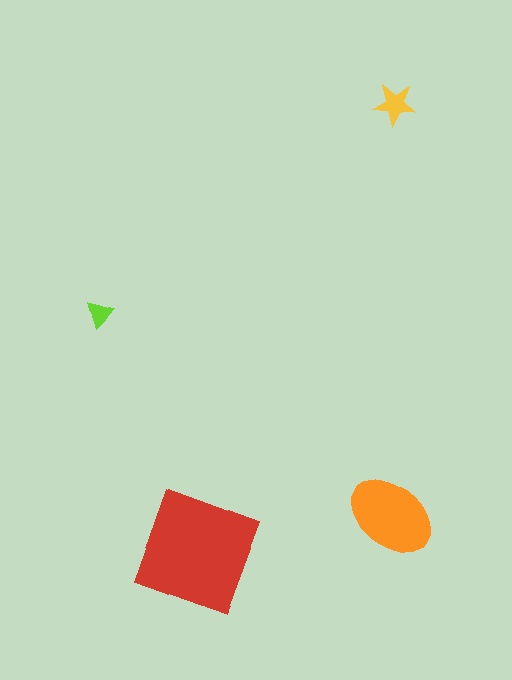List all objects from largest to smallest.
The red square, the orange ellipse, the yellow star, the lime triangle.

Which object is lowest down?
The red square is bottommost.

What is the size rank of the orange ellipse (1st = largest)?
2nd.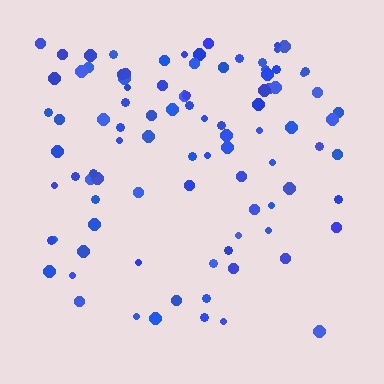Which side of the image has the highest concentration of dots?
The top.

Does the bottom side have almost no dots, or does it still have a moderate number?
Still a moderate number, just noticeably fewer than the top.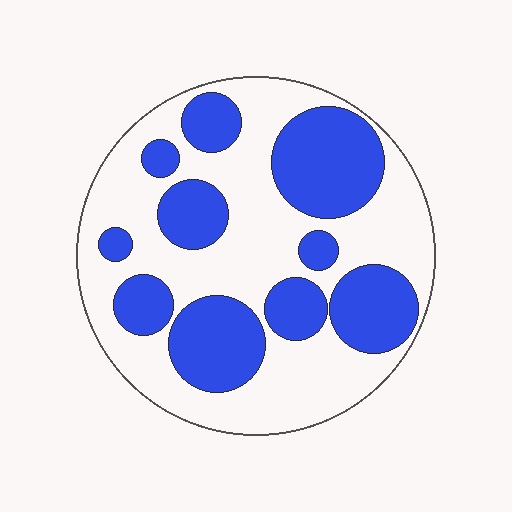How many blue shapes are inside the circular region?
10.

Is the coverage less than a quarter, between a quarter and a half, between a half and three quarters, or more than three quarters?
Between a quarter and a half.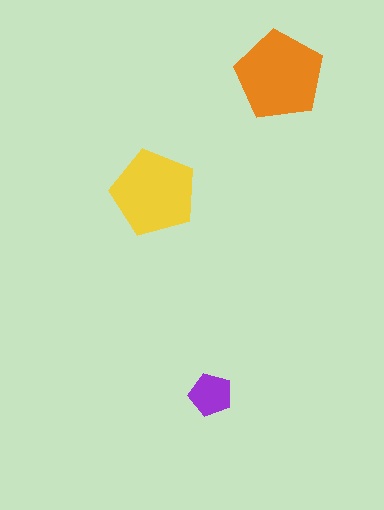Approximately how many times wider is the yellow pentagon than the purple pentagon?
About 2 times wider.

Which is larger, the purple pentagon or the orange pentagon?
The orange one.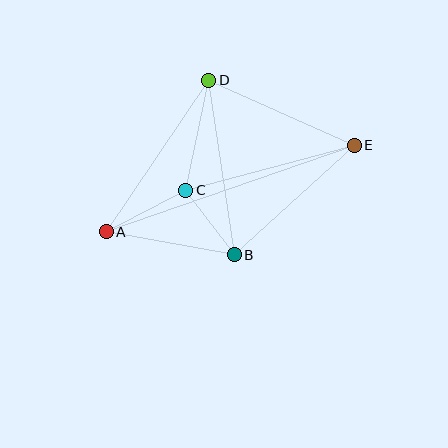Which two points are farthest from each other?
Points A and E are farthest from each other.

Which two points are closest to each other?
Points B and C are closest to each other.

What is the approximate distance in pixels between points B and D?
The distance between B and D is approximately 176 pixels.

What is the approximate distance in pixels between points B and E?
The distance between B and E is approximately 163 pixels.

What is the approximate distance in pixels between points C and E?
The distance between C and E is approximately 174 pixels.